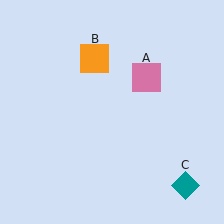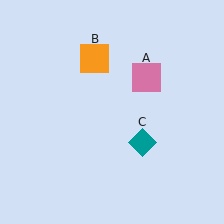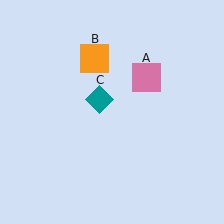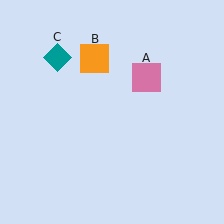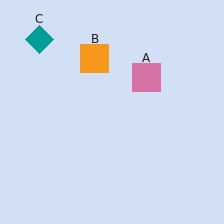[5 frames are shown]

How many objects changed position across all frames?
1 object changed position: teal diamond (object C).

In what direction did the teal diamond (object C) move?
The teal diamond (object C) moved up and to the left.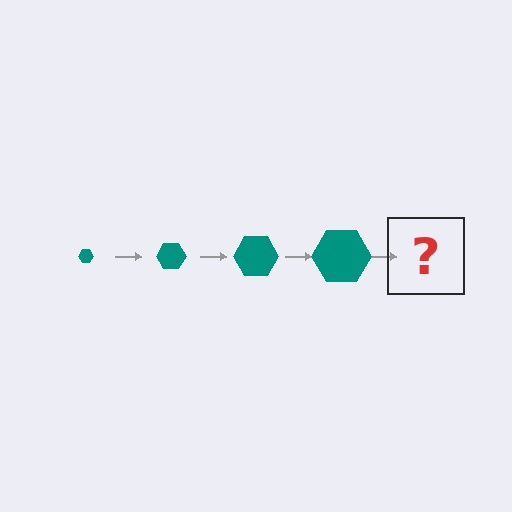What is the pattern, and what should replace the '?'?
The pattern is that the hexagon gets progressively larger each step. The '?' should be a teal hexagon, larger than the previous one.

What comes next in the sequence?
The next element should be a teal hexagon, larger than the previous one.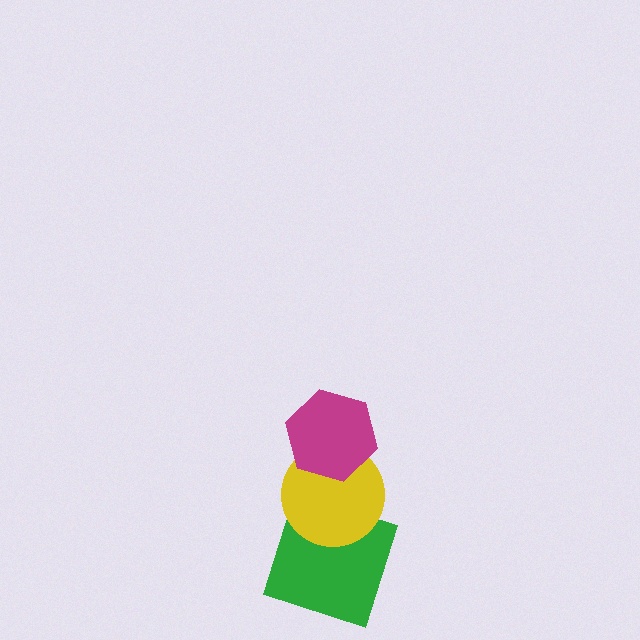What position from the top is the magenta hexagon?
The magenta hexagon is 1st from the top.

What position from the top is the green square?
The green square is 3rd from the top.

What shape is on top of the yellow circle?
The magenta hexagon is on top of the yellow circle.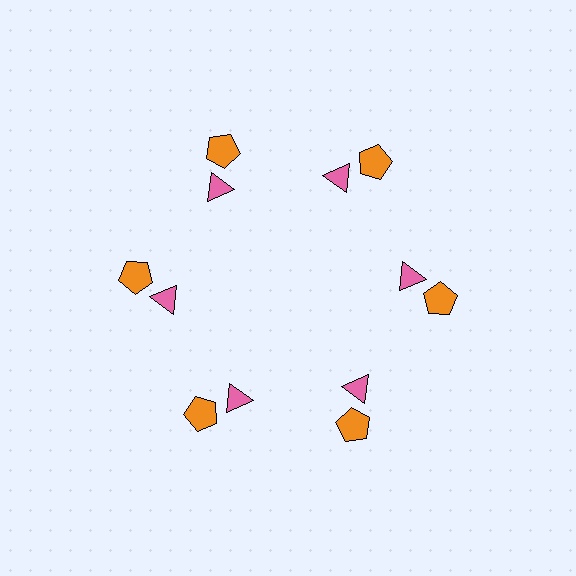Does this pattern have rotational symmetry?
Yes, this pattern has 6-fold rotational symmetry. It looks the same after rotating 60 degrees around the center.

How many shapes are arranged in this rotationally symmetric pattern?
There are 12 shapes, arranged in 6 groups of 2.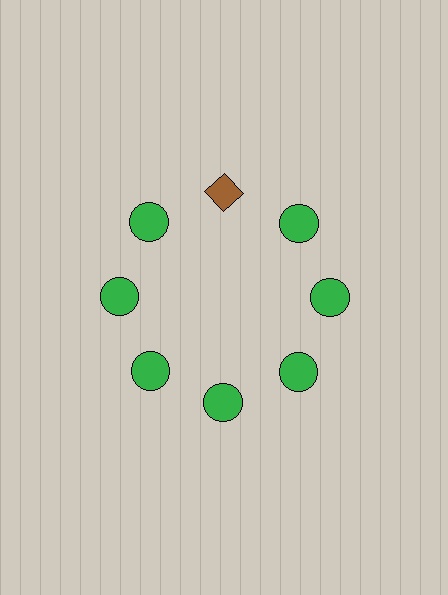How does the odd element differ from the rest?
It differs in both color (brown instead of green) and shape (diamond instead of circle).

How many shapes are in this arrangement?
There are 8 shapes arranged in a ring pattern.